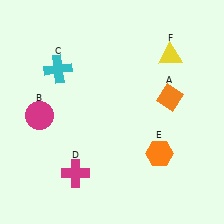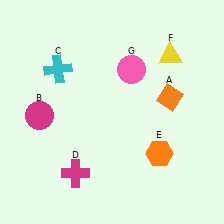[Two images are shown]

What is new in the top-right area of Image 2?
A pink circle (G) was added in the top-right area of Image 2.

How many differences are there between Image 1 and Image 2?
There is 1 difference between the two images.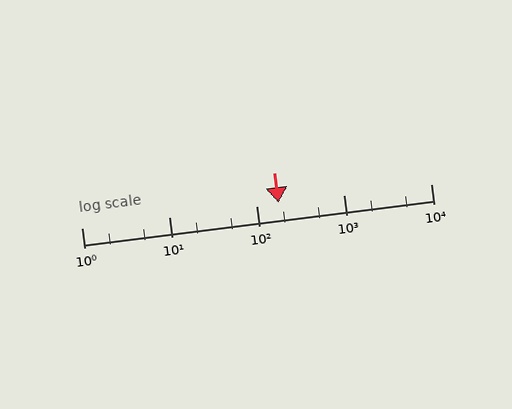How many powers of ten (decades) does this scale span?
The scale spans 4 decades, from 1 to 10000.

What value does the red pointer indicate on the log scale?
The pointer indicates approximately 180.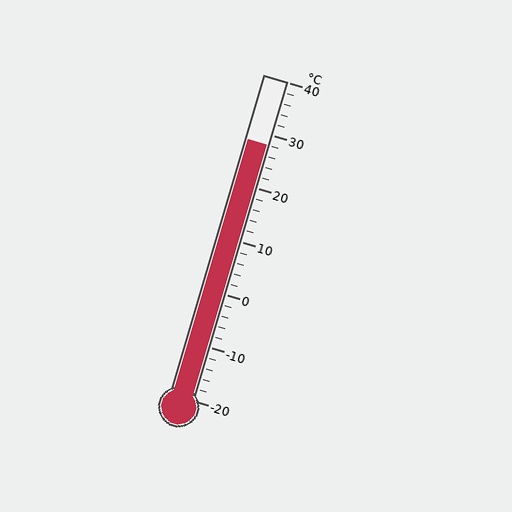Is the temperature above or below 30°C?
The temperature is below 30°C.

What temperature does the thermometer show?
The thermometer shows approximately 28°C.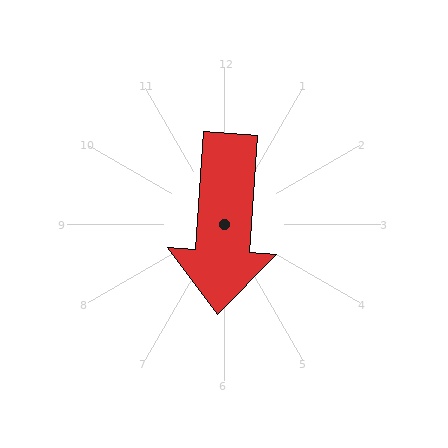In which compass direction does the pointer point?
South.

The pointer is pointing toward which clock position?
Roughly 6 o'clock.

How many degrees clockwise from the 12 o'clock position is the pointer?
Approximately 184 degrees.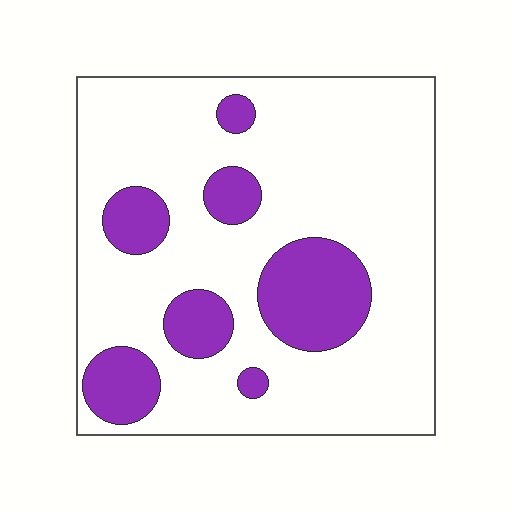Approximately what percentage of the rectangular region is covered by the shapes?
Approximately 20%.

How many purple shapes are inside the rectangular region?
7.